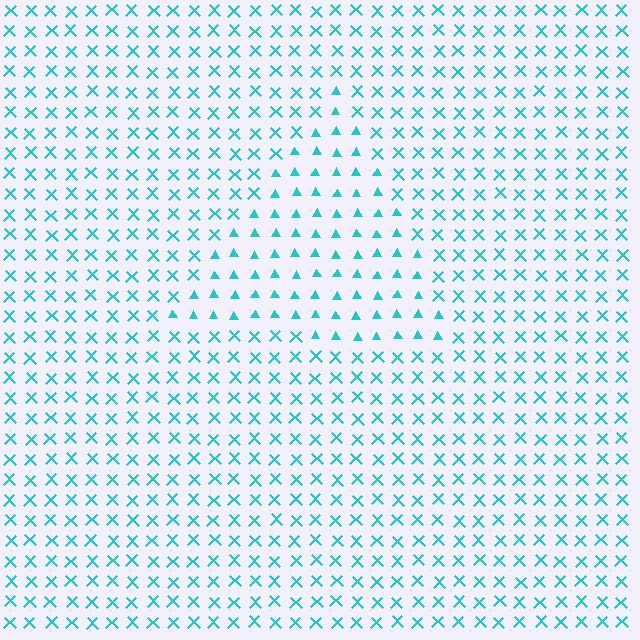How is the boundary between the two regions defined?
The boundary is defined by a change in element shape: triangles inside vs. X marks outside. All elements share the same color and spacing.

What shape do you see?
I see a triangle.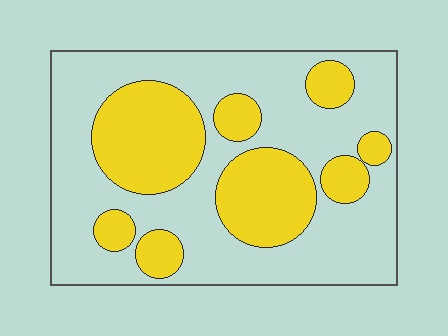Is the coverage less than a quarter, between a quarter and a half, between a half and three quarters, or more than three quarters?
Between a quarter and a half.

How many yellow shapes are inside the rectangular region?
8.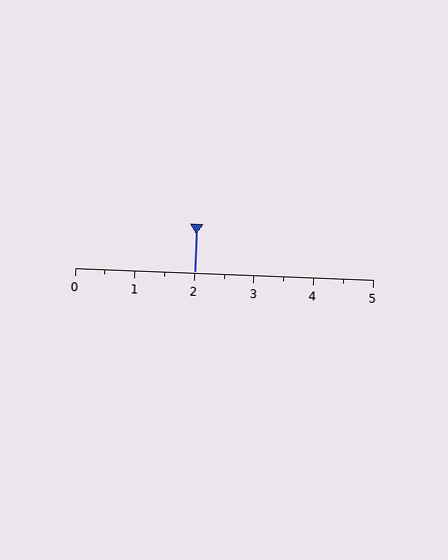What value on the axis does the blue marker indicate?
The marker indicates approximately 2.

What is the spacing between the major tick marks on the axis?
The major ticks are spaced 1 apart.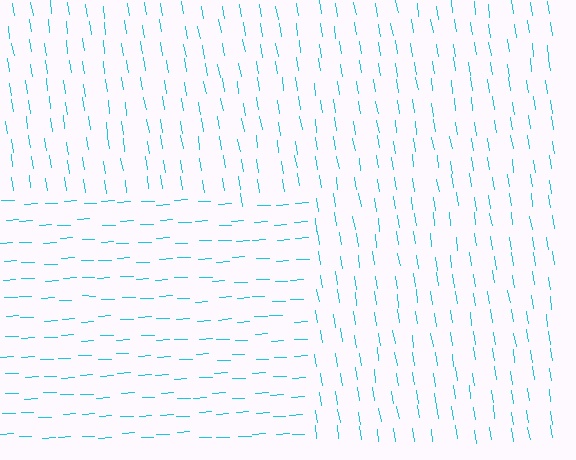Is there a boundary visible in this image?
Yes, there is a texture boundary formed by a change in line orientation.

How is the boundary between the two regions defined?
The boundary is defined purely by a change in line orientation (approximately 84 degrees difference). All lines are the same color and thickness.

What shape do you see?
I see a rectangle.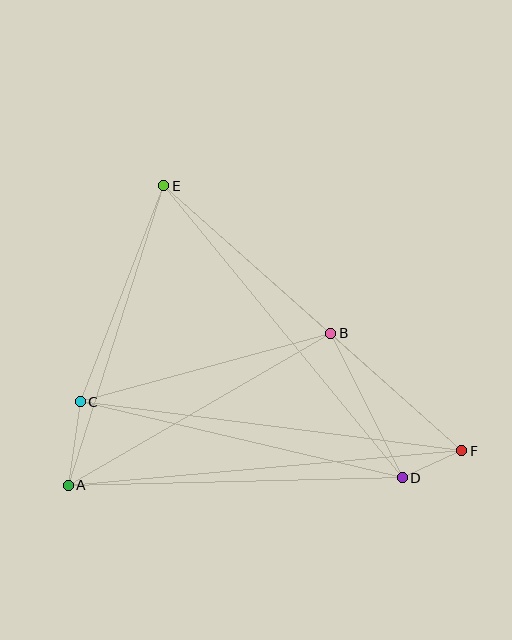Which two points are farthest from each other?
Points E and F are farthest from each other.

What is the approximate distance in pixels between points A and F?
The distance between A and F is approximately 395 pixels.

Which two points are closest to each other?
Points D and F are closest to each other.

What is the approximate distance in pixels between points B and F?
The distance between B and F is approximately 176 pixels.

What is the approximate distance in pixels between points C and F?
The distance between C and F is approximately 385 pixels.